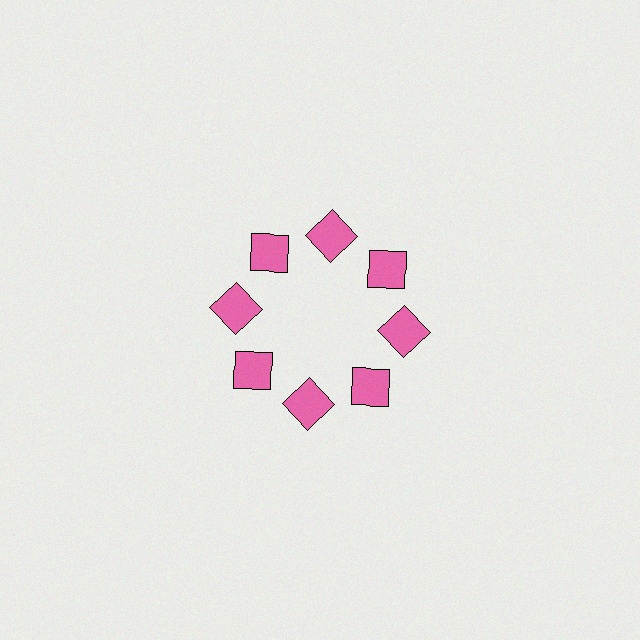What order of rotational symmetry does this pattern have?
This pattern has 8-fold rotational symmetry.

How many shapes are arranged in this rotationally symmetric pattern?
There are 8 shapes, arranged in 8 groups of 1.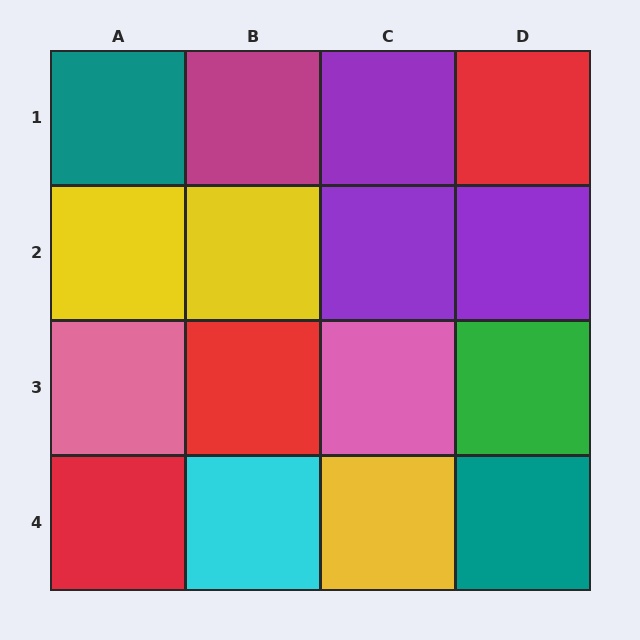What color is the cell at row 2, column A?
Yellow.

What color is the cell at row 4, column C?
Yellow.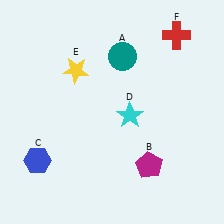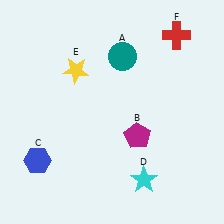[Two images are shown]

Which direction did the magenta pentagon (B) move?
The magenta pentagon (B) moved up.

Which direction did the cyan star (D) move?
The cyan star (D) moved down.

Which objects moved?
The objects that moved are: the magenta pentagon (B), the cyan star (D).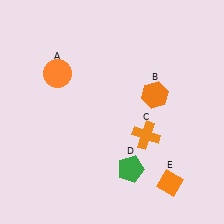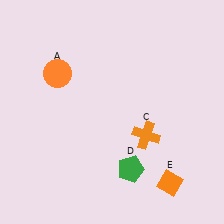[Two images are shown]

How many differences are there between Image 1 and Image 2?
There is 1 difference between the two images.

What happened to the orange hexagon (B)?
The orange hexagon (B) was removed in Image 2. It was in the top-right area of Image 1.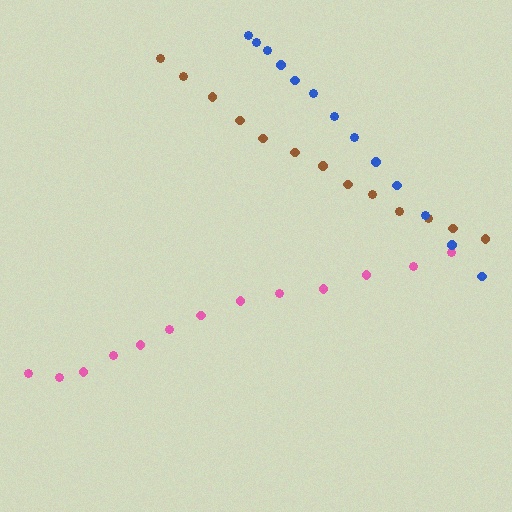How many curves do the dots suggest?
There are 3 distinct paths.